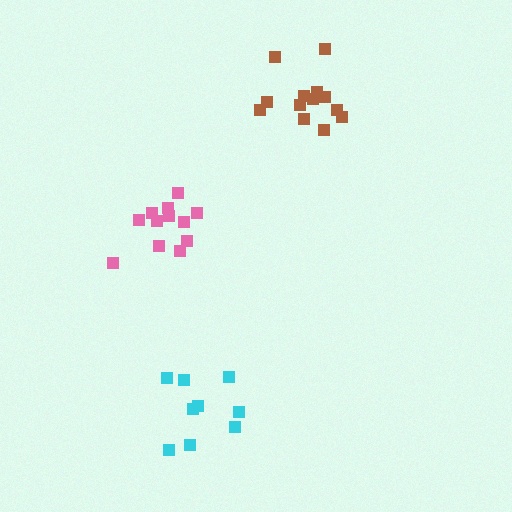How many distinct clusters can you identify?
There are 3 distinct clusters.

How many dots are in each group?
Group 1: 13 dots, Group 2: 9 dots, Group 3: 12 dots (34 total).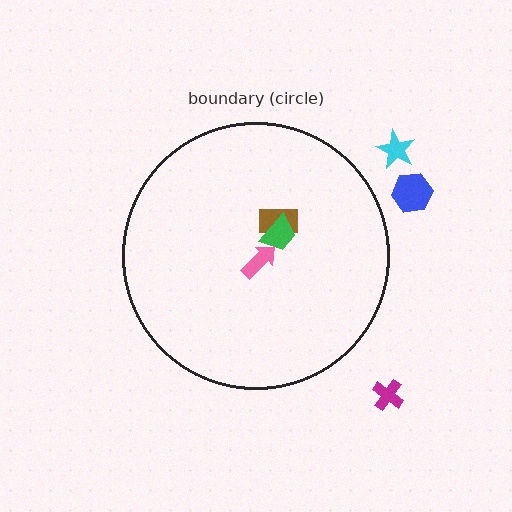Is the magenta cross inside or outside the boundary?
Outside.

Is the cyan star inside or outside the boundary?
Outside.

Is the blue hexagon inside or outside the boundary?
Outside.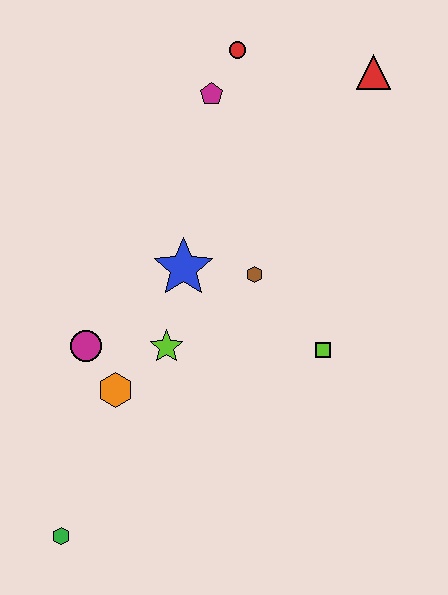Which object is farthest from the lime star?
The red triangle is farthest from the lime star.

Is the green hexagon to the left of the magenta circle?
Yes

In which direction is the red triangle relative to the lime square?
The red triangle is above the lime square.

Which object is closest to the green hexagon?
The orange hexagon is closest to the green hexagon.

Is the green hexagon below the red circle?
Yes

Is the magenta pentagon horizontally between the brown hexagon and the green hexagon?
Yes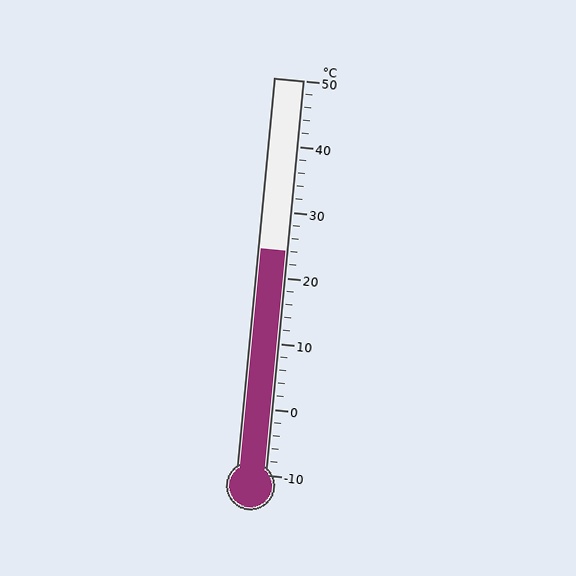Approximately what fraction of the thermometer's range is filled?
The thermometer is filled to approximately 55% of its range.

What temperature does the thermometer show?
The thermometer shows approximately 24°C.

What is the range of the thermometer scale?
The thermometer scale ranges from -10°C to 50°C.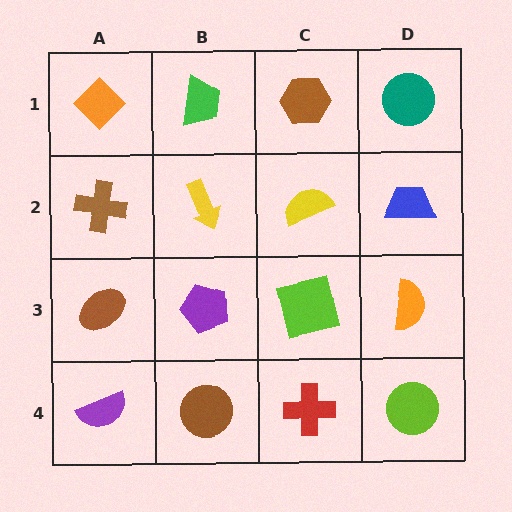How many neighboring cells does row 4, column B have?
3.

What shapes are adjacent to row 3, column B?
A yellow arrow (row 2, column B), a brown circle (row 4, column B), a brown ellipse (row 3, column A), a lime square (row 3, column C).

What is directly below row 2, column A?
A brown ellipse.